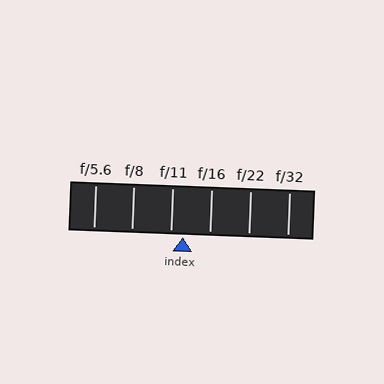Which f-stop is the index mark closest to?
The index mark is closest to f/11.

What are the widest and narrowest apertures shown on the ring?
The widest aperture shown is f/5.6 and the narrowest is f/32.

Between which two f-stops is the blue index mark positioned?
The index mark is between f/11 and f/16.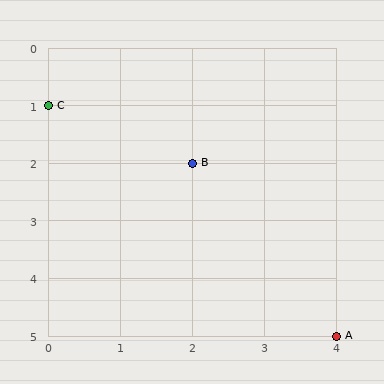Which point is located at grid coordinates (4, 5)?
Point A is at (4, 5).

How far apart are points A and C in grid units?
Points A and C are 4 columns and 4 rows apart (about 5.7 grid units diagonally).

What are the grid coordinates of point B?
Point B is at grid coordinates (2, 2).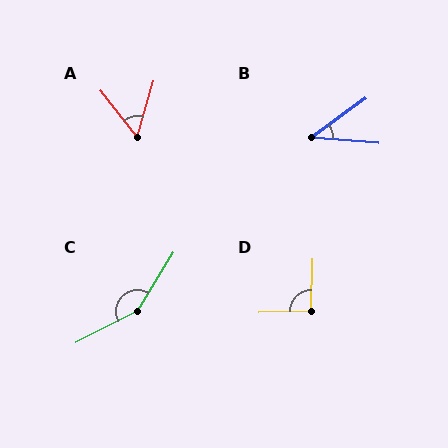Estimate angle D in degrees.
Approximately 93 degrees.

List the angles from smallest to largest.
B (41°), A (55°), D (93°), C (149°).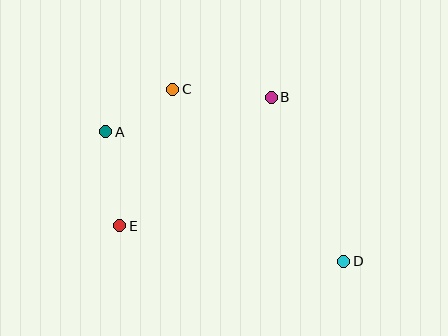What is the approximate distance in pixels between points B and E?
The distance between B and E is approximately 199 pixels.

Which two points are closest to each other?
Points A and C are closest to each other.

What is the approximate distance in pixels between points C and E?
The distance between C and E is approximately 147 pixels.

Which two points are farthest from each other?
Points A and D are farthest from each other.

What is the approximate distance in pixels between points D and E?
The distance between D and E is approximately 226 pixels.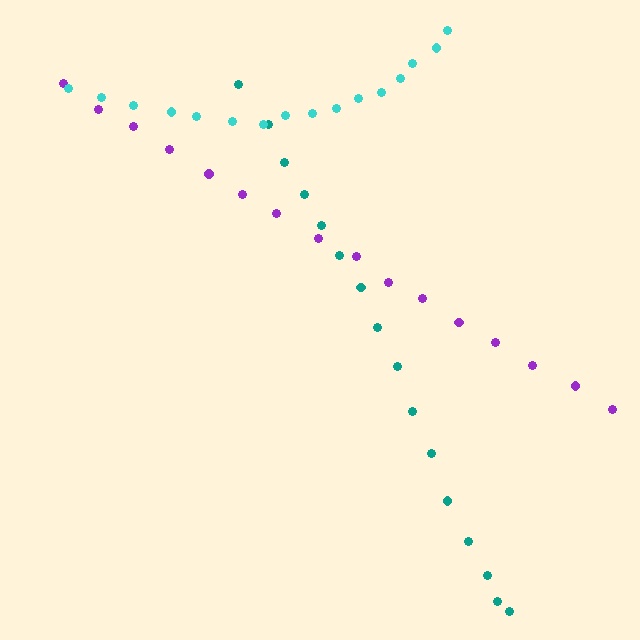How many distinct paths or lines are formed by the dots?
There are 3 distinct paths.